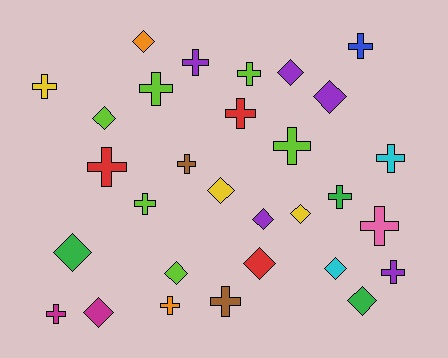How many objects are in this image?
There are 30 objects.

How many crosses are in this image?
There are 17 crosses.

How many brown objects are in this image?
There are 2 brown objects.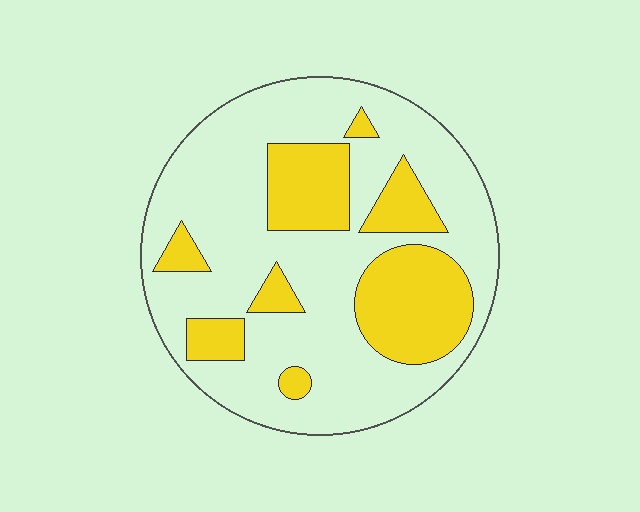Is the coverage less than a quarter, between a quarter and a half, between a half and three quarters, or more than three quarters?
Between a quarter and a half.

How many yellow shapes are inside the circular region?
8.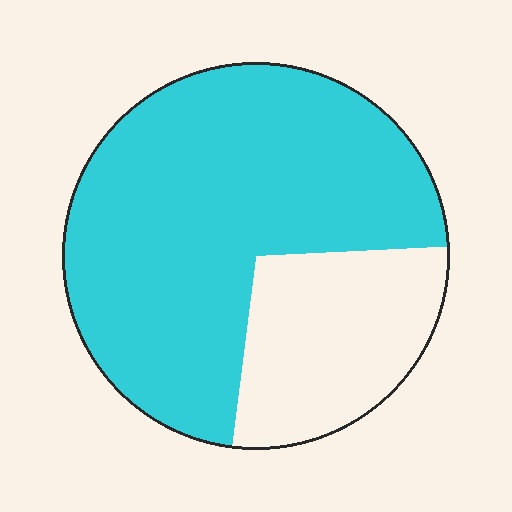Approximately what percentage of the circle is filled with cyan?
Approximately 70%.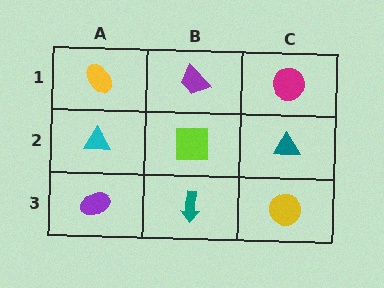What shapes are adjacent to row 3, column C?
A teal triangle (row 2, column C), a teal arrow (row 3, column B).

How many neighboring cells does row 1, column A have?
2.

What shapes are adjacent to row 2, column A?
A yellow ellipse (row 1, column A), a purple ellipse (row 3, column A), a lime square (row 2, column B).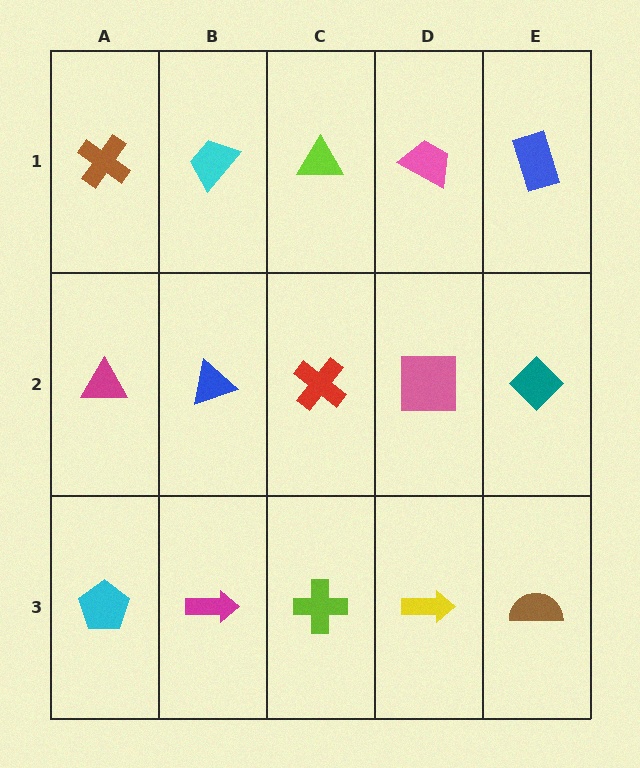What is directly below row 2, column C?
A lime cross.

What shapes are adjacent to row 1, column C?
A red cross (row 2, column C), a cyan trapezoid (row 1, column B), a pink trapezoid (row 1, column D).